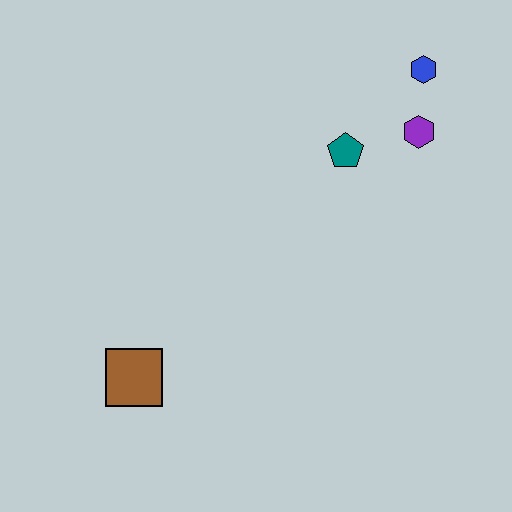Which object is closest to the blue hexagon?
The purple hexagon is closest to the blue hexagon.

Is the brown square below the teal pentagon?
Yes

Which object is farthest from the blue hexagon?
The brown square is farthest from the blue hexagon.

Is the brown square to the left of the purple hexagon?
Yes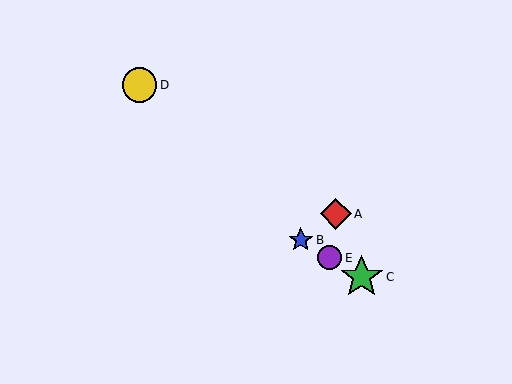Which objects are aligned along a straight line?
Objects B, C, E are aligned along a straight line.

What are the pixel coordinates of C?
Object C is at (362, 277).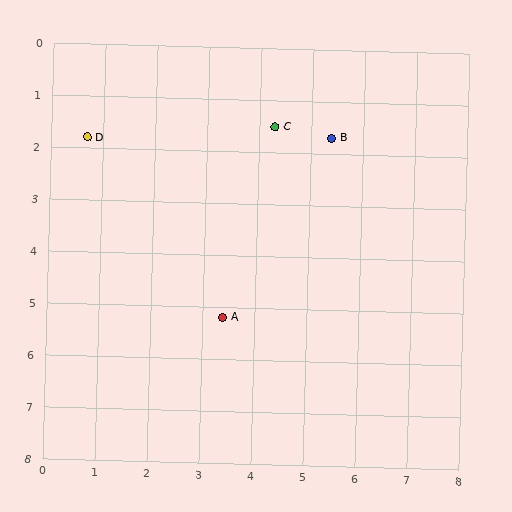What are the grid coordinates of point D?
Point D is at approximately (0.7, 1.8).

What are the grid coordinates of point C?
Point C is at approximately (4.3, 1.5).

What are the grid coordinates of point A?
Point A is at approximately (3.4, 5.2).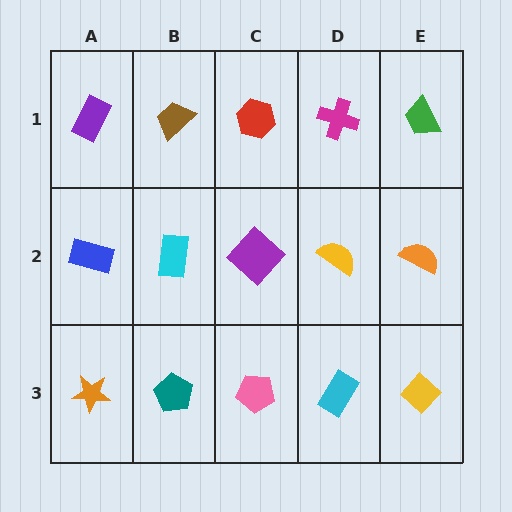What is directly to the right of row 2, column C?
A yellow semicircle.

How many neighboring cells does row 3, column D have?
3.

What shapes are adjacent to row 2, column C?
A red hexagon (row 1, column C), a pink pentagon (row 3, column C), a cyan rectangle (row 2, column B), a yellow semicircle (row 2, column D).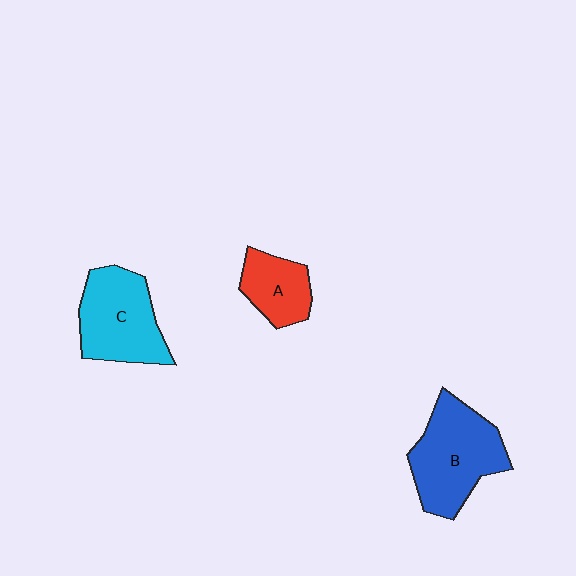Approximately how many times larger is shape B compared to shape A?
Approximately 1.9 times.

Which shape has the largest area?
Shape B (blue).